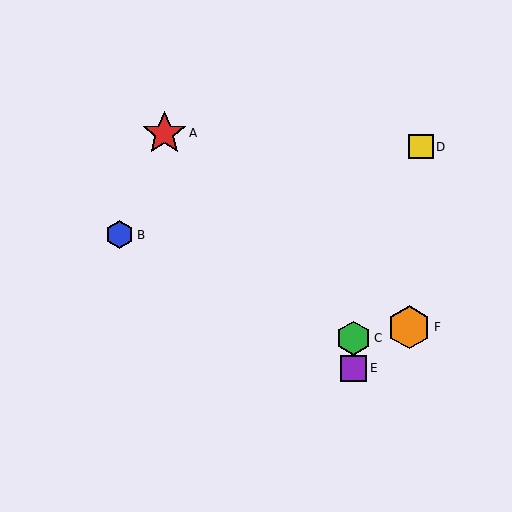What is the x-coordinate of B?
Object B is at x≈120.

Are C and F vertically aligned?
No, C is at x≈354 and F is at x≈409.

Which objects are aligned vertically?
Objects C, E are aligned vertically.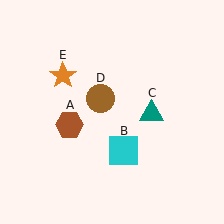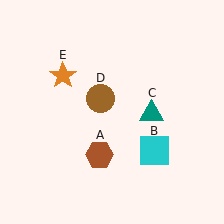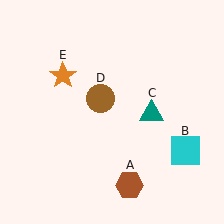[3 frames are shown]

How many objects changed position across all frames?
2 objects changed position: brown hexagon (object A), cyan square (object B).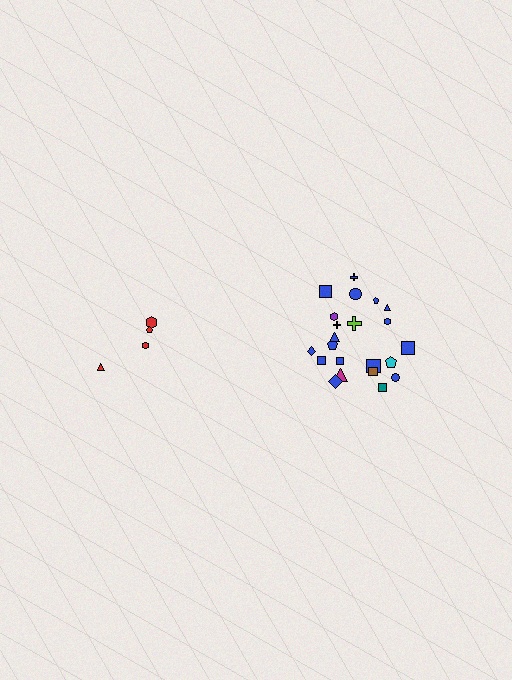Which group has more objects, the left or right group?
The right group.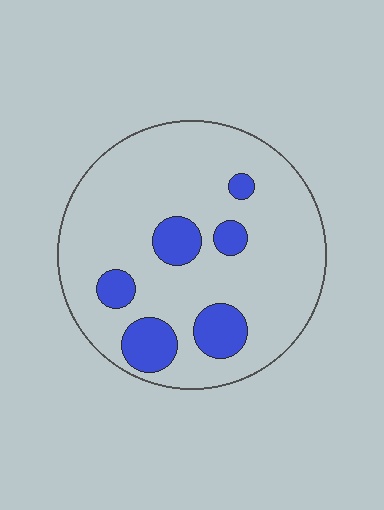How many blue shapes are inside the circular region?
6.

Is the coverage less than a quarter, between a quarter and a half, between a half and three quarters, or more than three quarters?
Less than a quarter.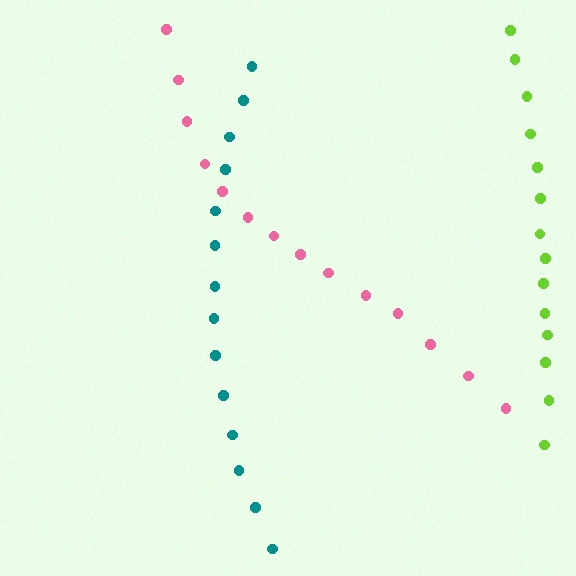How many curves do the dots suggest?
There are 3 distinct paths.